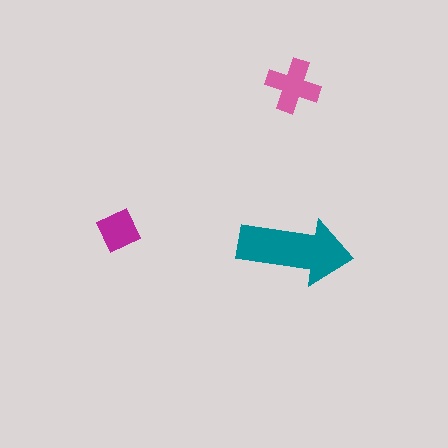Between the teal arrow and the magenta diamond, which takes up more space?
The teal arrow.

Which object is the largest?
The teal arrow.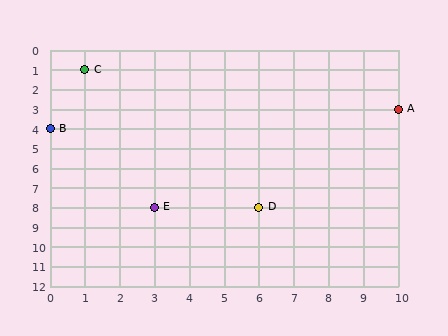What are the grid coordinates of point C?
Point C is at grid coordinates (1, 1).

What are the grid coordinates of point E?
Point E is at grid coordinates (3, 8).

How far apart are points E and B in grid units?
Points E and B are 3 columns and 4 rows apart (about 5.0 grid units diagonally).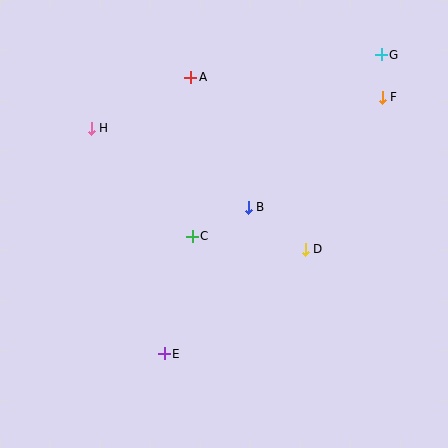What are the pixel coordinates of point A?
Point A is at (191, 77).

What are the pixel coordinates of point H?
Point H is at (91, 128).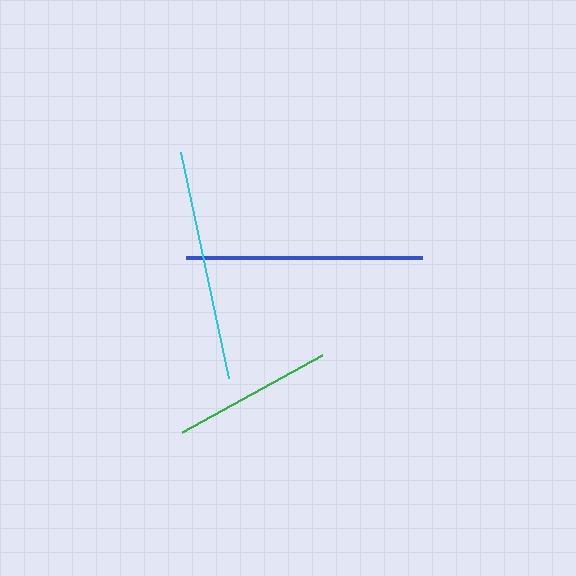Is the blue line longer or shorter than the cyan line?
The blue line is longer than the cyan line.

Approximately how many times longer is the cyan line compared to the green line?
The cyan line is approximately 1.4 times the length of the green line.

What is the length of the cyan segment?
The cyan segment is approximately 231 pixels long.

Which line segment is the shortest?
The green line is the shortest at approximately 159 pixels.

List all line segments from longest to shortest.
From longest to shortest: blue, cyan, green.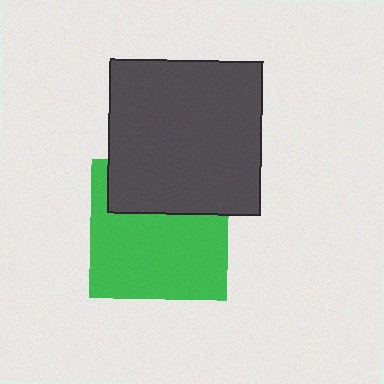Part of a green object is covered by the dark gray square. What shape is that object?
It is a square.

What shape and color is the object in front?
The object in front is a dark gray square.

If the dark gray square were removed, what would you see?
You would see the complete green square.